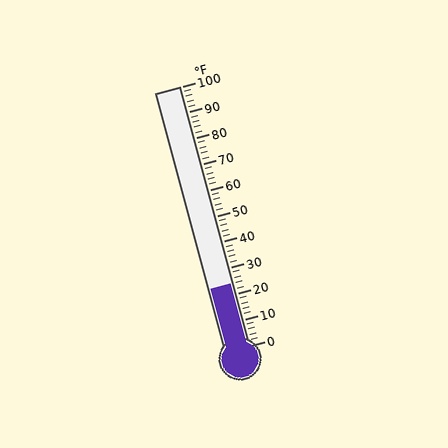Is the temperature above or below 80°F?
The temperature is below 80°F.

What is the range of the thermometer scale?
The thermometer scale ranges from 0°F to 100°F.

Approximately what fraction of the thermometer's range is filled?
The thermometer is filled to approximately 25% of its range.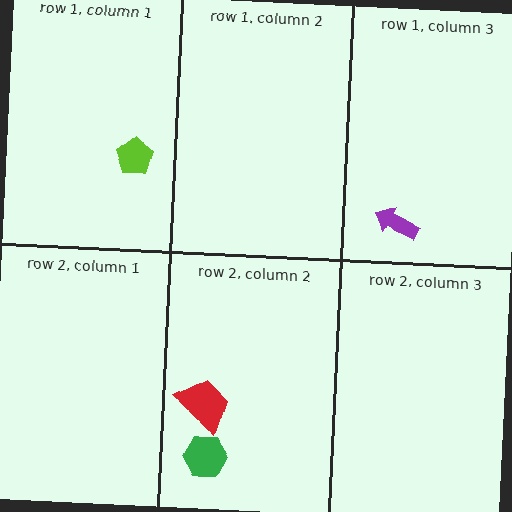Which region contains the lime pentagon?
The row 1, column 1 region.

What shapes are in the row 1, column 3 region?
The purple arrow.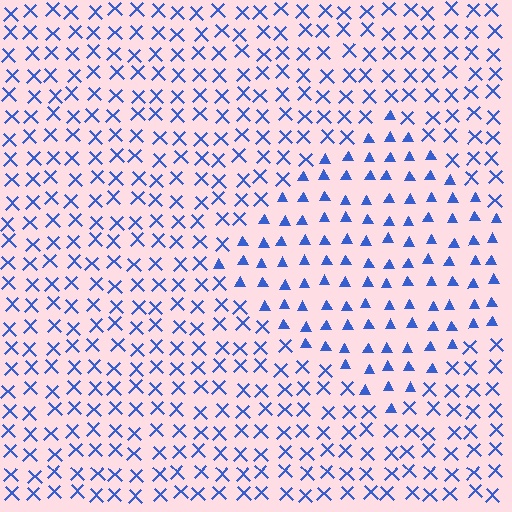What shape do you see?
I see a diamond.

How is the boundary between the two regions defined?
The boundary is defined by a change in element shape: triangles inside vs. X marks outside. All elements share the same color and spacing.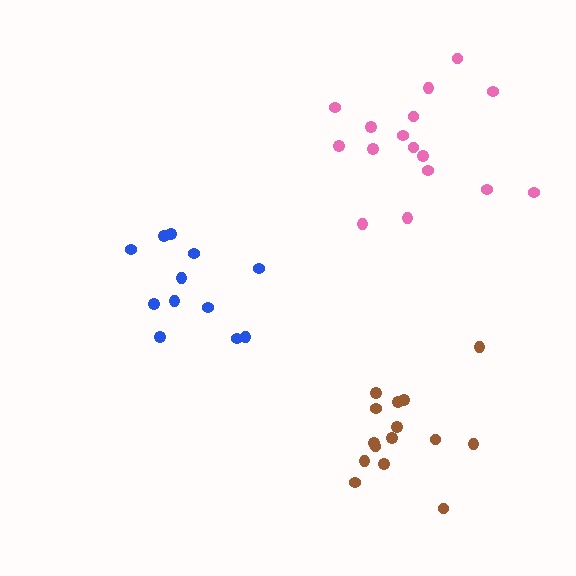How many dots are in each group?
Group 1: 16 dots, Group 2: 15 dots, Group 3: 12 dots (43 total).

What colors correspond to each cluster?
The clusters are colored: pink, brown, blue.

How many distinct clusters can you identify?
There are 3 distinct clusters.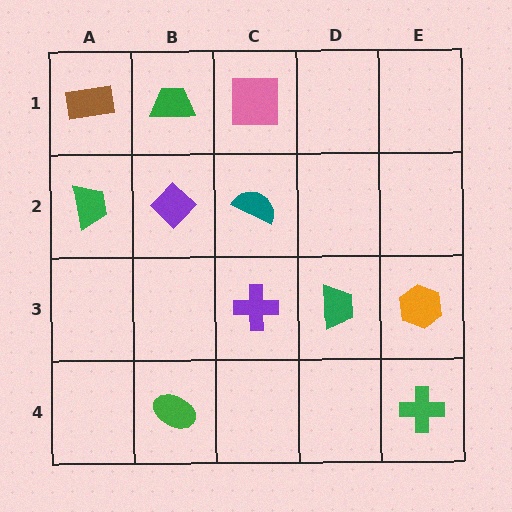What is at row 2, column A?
A green trapezoid.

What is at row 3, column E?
An orange hexagon.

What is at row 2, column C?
A teal semicircle.